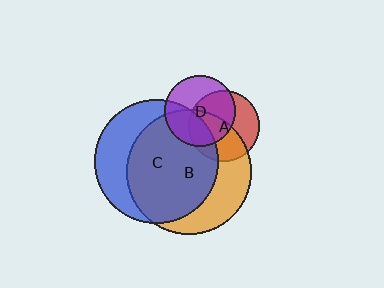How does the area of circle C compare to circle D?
Approximately 3.0 times.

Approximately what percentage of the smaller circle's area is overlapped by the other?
Approximately 20%.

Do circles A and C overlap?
Yes.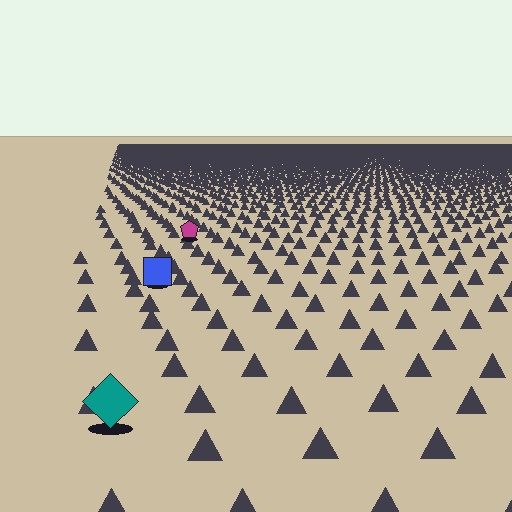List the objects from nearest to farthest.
From nearest to farthest: the teal diamond, the blue square, the magenta pentagon.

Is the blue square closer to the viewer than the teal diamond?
No. The teal diamond is closer — you can tell from the texture gradient: the ground texture is coarser near it.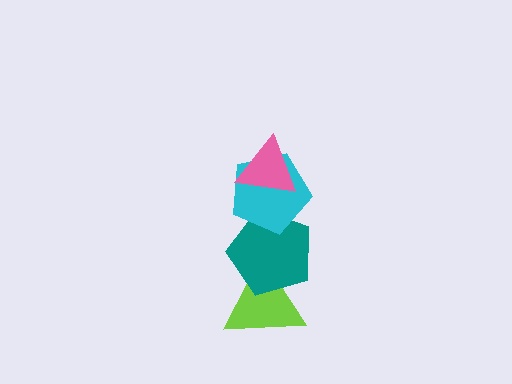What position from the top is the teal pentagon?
The teal pentagon is 3rd from the top.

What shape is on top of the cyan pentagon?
The pink triangle is on top of the cyan pentagon.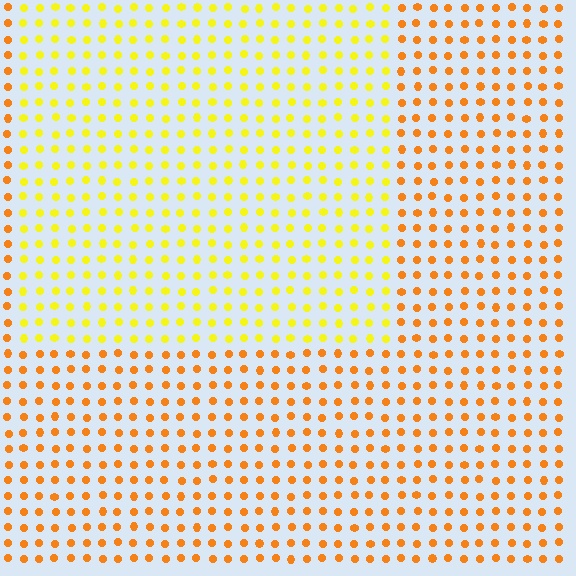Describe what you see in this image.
The image is filled with small orange elements in a uniform arrangement. A rectangle-shaped region is visible where the elements are tinted to a slightly different hue, forming a subtle color boundary.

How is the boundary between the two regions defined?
The boundary is defined purely by a slight shift in hue (about 31 degrees). Spacing, size, and orientation are identical on both sides.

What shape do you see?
I see a rectangle.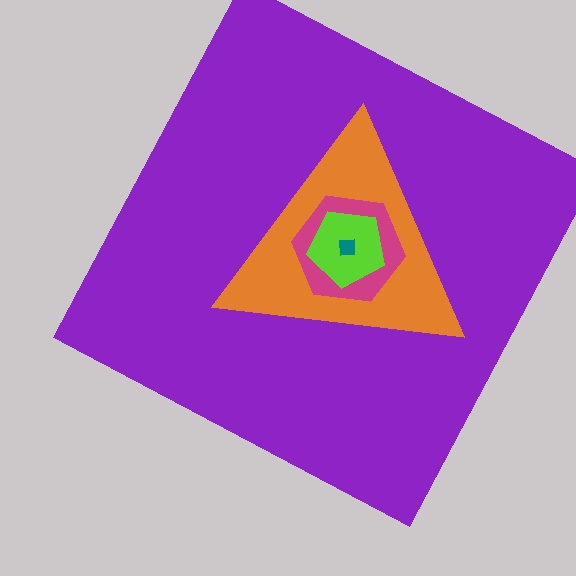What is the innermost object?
The teal square.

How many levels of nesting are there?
5.